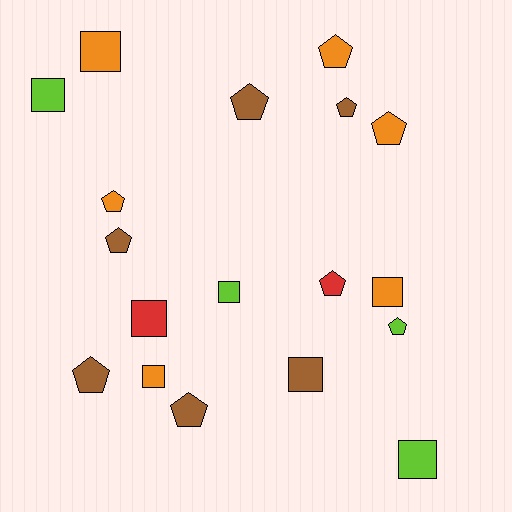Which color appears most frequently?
Orange, with 6 objects.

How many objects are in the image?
There are 18 objects.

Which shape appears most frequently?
Pentagon, with 10 objects.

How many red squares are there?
There is 1 red square.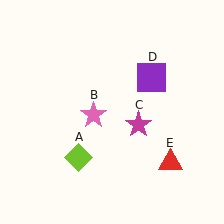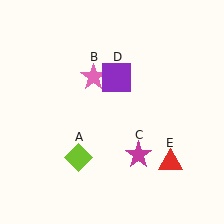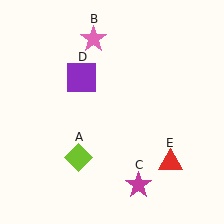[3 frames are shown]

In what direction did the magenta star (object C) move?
The magenta star (object C) moved down.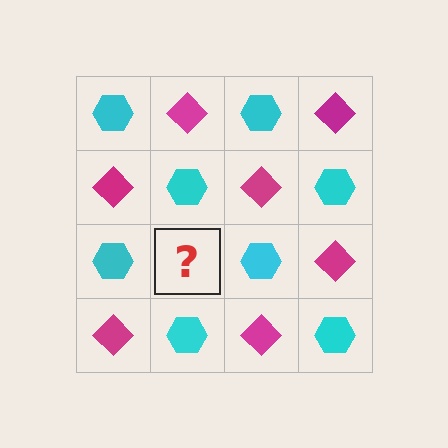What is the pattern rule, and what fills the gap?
The rule is that it alternates cyan hexagon and magenta diamond in a checkerboard pattern. The gap should be filled with a magenta diamond.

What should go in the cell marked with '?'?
The missing cell should contain a magenta diamond.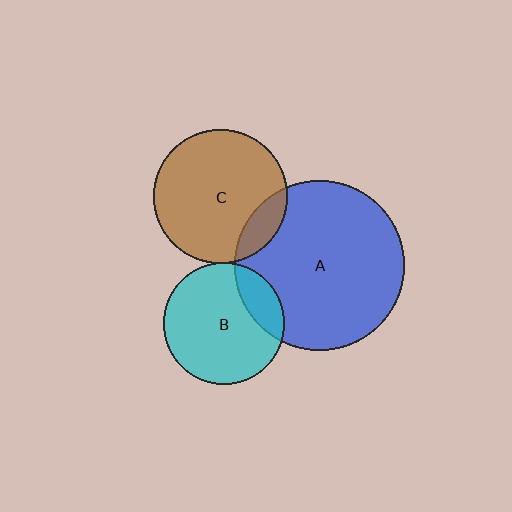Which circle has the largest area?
Circle A (blue).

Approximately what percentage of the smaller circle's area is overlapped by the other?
Approximately 20%.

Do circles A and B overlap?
Yes.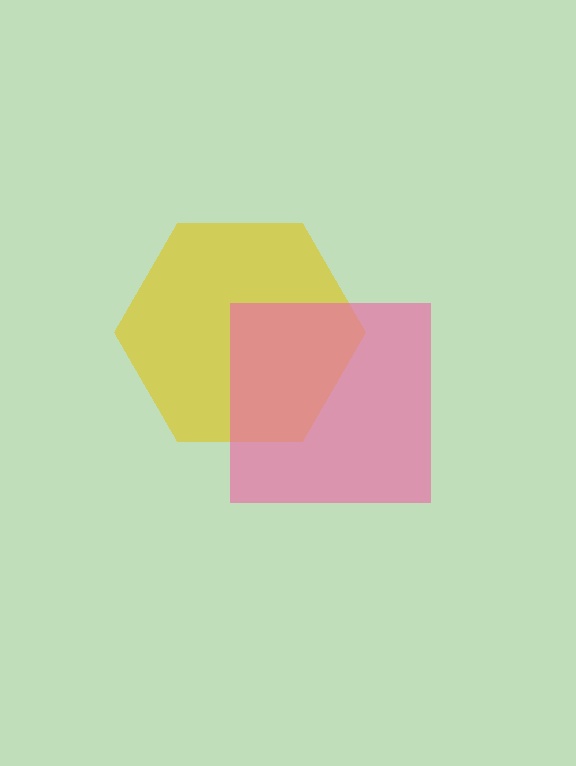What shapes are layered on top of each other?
The layered shapes are: a yellow hexagon, a pink square.